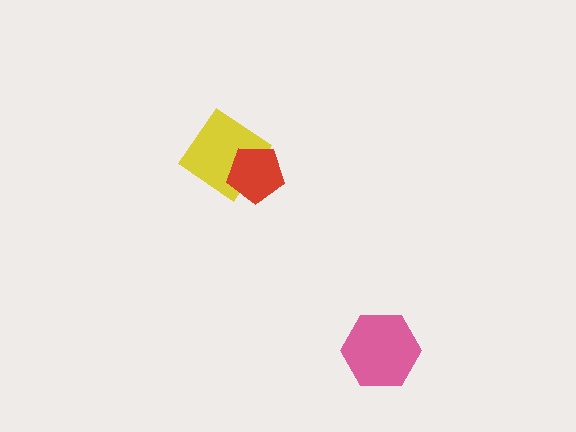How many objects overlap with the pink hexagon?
0 objects overlap with the pink hexagon.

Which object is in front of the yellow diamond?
The red pentagon is in front of the yellow diamond.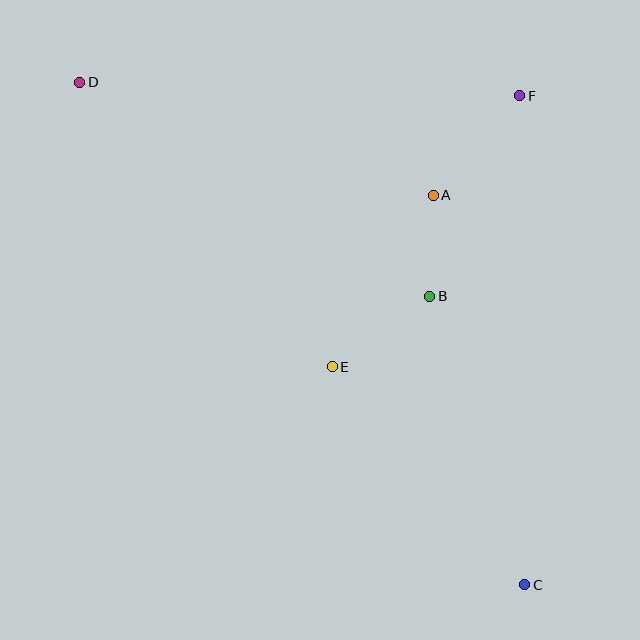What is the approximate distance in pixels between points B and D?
The distance between B and D is approximately 410 pixels.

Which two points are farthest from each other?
Points C and D are farthest from each other.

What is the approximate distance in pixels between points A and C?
The distance between A and C is approximately 400 pixels.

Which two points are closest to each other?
Points A and B are closest to each other.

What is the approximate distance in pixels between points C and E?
The distance between C and E is approximately 291 pixels.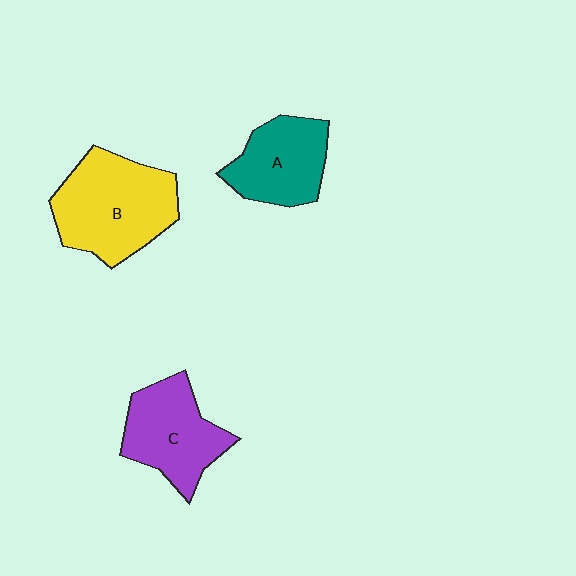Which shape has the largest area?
Shape B (yellow).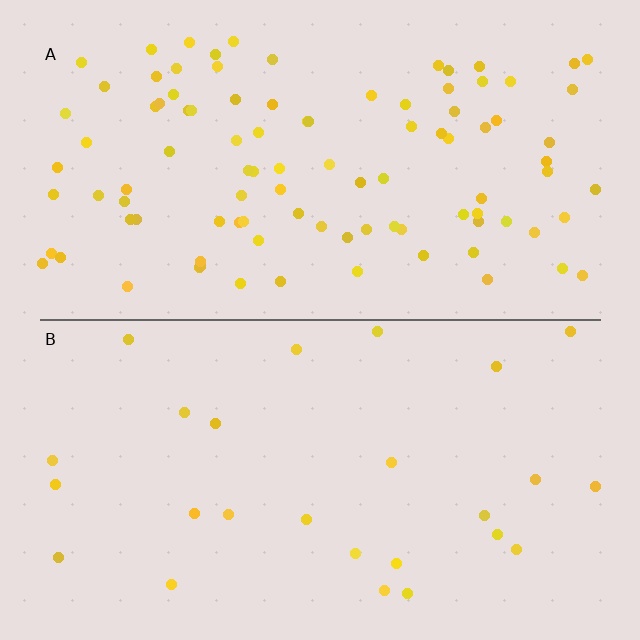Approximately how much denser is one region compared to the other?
Approximately 3.8× — region A over region B.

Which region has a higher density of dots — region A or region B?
A (the top).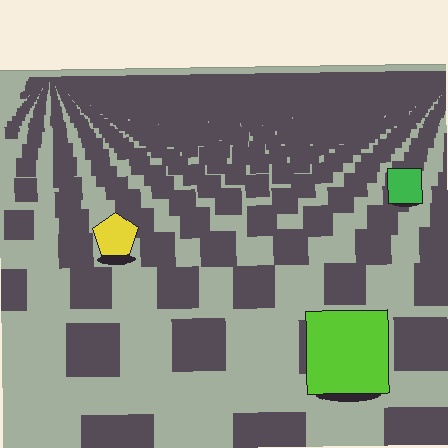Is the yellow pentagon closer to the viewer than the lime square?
No. The lime square is closer — you can tell from the texture gradient: the ground texture is coarser near it.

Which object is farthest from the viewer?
The green square is farthest from the viewer. It appears smaller and the ground texture around it is denser.